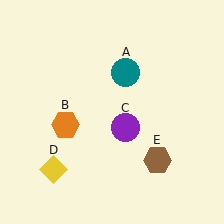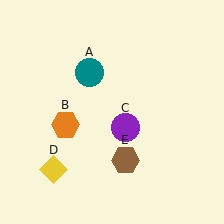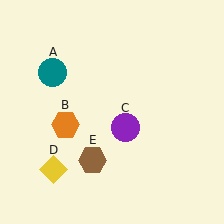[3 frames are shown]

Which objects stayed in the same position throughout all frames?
Orange hexagon (object B) and purple circle (object C) and yellow diamond (object D) remained stationary.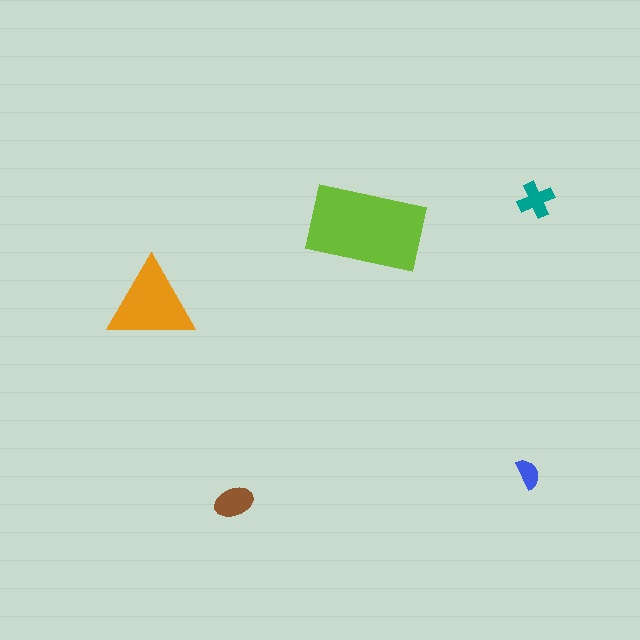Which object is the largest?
The lime rectangle.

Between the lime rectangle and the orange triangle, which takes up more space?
The lime rectangle.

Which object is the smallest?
The blue semicircle.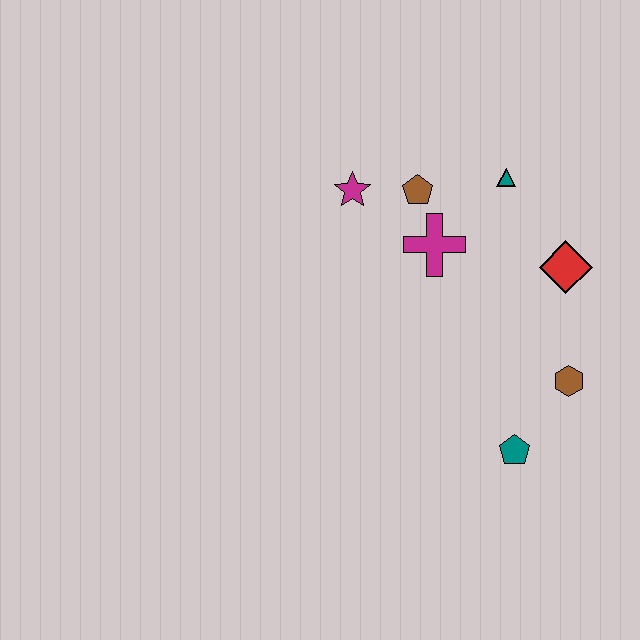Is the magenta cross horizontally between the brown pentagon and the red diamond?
Yes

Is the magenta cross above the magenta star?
No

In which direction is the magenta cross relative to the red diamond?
The magenta cross is to the left of the red diamond.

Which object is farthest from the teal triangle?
The teal pentagon is farthest from the teal triangle.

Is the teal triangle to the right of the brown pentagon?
Yes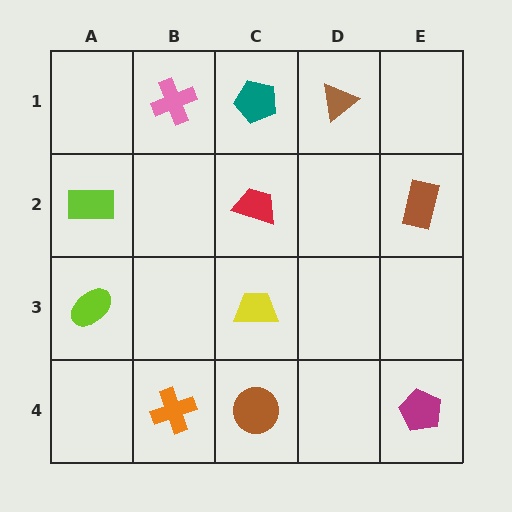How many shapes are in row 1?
3 shapes.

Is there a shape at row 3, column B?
No, that cell is empty.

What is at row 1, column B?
A pink cross.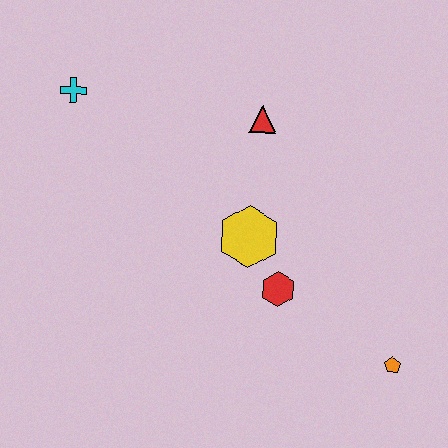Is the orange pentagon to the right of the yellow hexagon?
Yes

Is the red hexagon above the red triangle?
No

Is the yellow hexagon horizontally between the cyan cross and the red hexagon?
Yes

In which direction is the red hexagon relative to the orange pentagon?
The red hexagon is to the left of the orange pentagon.